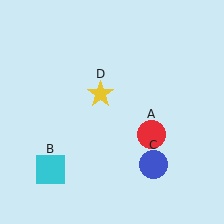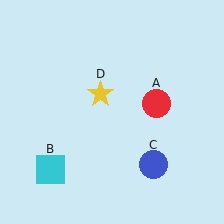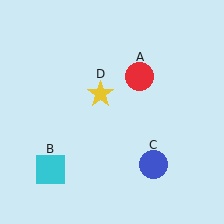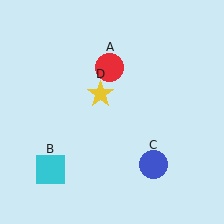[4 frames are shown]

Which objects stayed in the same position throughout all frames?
Cyan square (object B) and blue circle (object C) and yellow star (object D) remained stationary.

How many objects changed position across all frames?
1 object changed position: red circle (object A).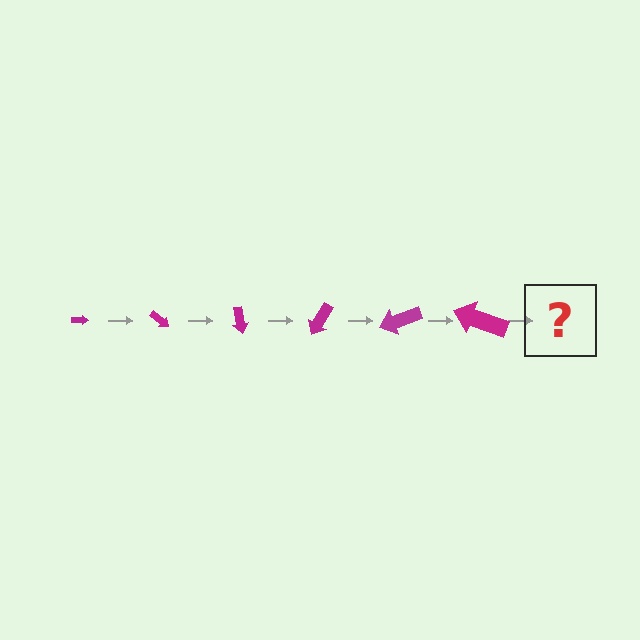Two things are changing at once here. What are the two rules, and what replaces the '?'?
The two rules are that the arrow grows larger each step and it rotates 40 degrees each step. The '?' should be an arrow, larger than the previous one and rotated 240 degrees from the start.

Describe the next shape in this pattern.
It should be an arrow, larger than the previous one and rotated 240 degrees from the start.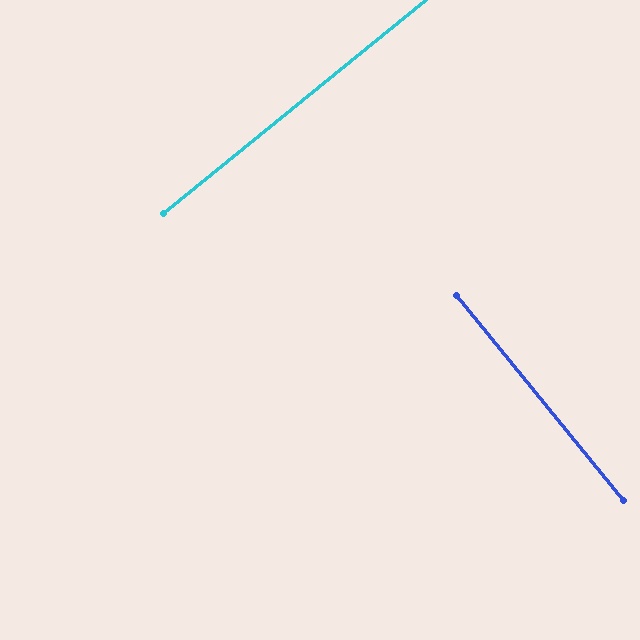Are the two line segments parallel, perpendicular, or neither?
Perpendicular — they meet at approximately 90°.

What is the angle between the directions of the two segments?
Approximately 90 degrees.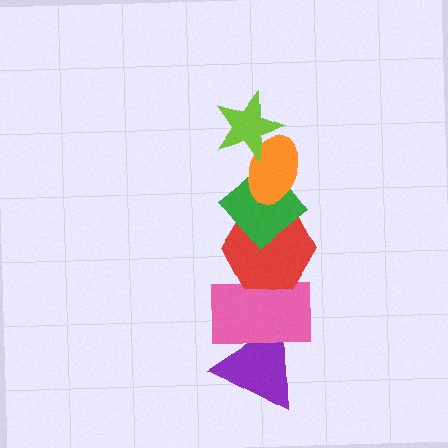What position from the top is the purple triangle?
The purple triangle is 6th from the top.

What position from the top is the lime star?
The lime star is 1st from the top.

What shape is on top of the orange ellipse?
The lime star is on top of the orange ellipse.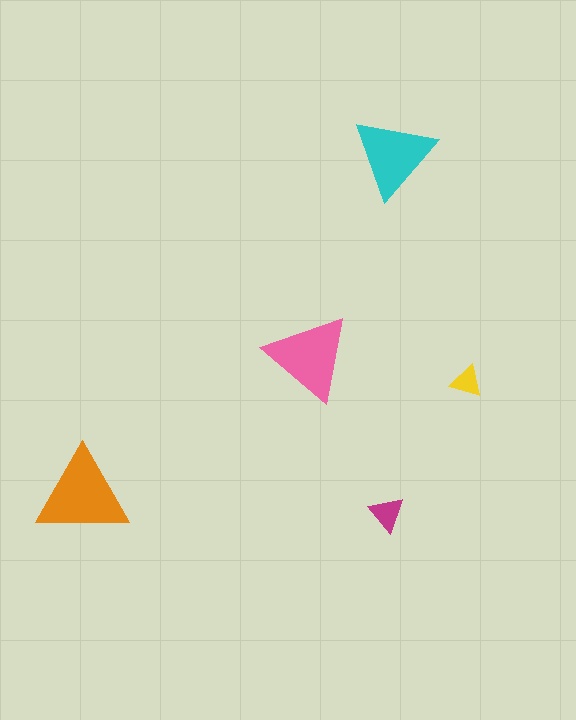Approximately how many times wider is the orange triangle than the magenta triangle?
About 2.5 times wider.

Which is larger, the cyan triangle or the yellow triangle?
The cyan one.